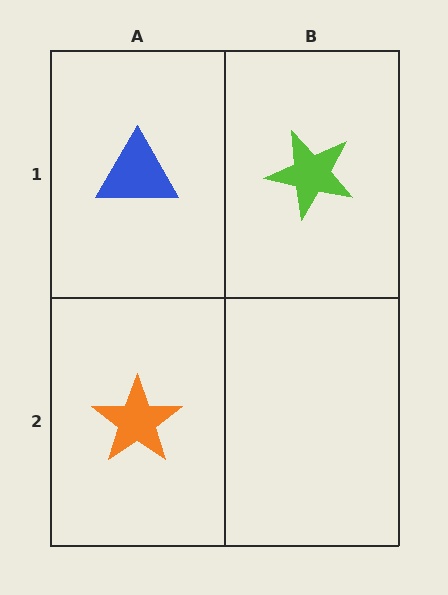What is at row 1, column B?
A lime star.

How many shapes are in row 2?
1 shape.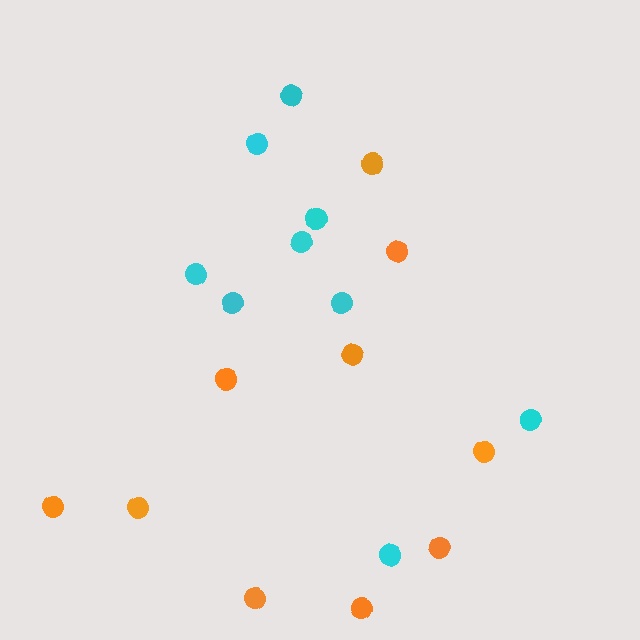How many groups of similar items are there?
There are 2 groups: one group of orange circles (10) and one group of cyan circles (9).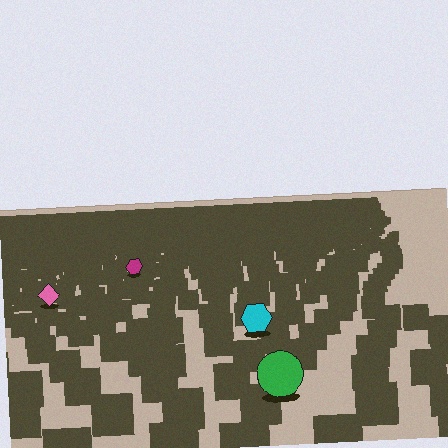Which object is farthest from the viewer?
The magenta hexagon is farthest from the viewer. It appears smaller and the ground texture around it is denser.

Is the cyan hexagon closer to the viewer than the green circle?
No. The green circle is closer — you can tell from the texture gradient: the ground texture is coarser near it.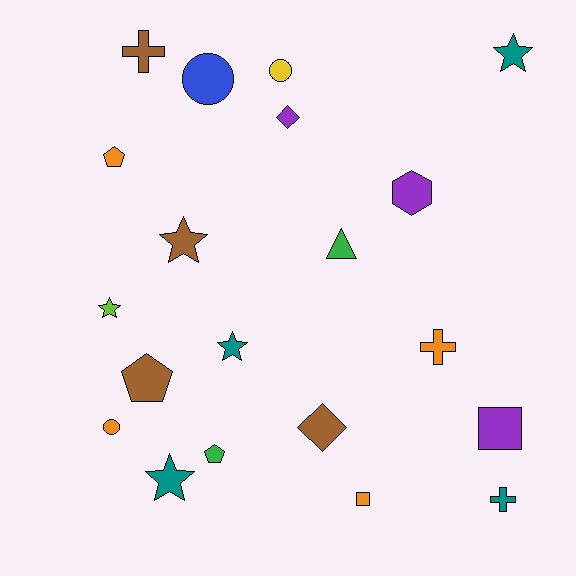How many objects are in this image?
There are 20 objects.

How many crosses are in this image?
There are 3 crosses.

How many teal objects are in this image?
There are 4 teal objects.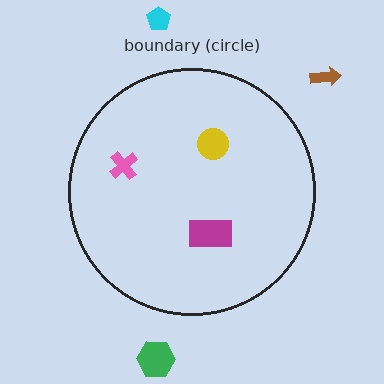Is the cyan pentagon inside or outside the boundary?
Outside.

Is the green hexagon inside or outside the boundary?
Outside.